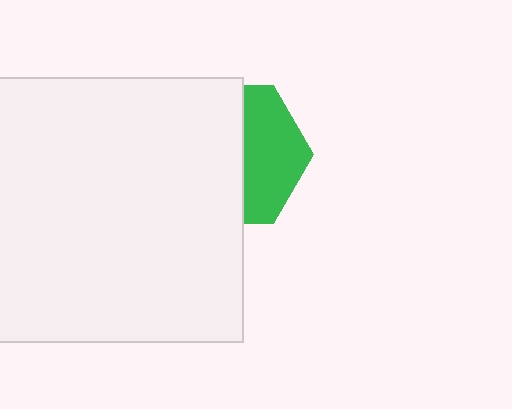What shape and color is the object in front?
The object in front is a white square.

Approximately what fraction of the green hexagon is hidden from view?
Roughly 58% of the green hexagon is hidden behind the white square.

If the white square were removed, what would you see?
You would see the complete green hexagon.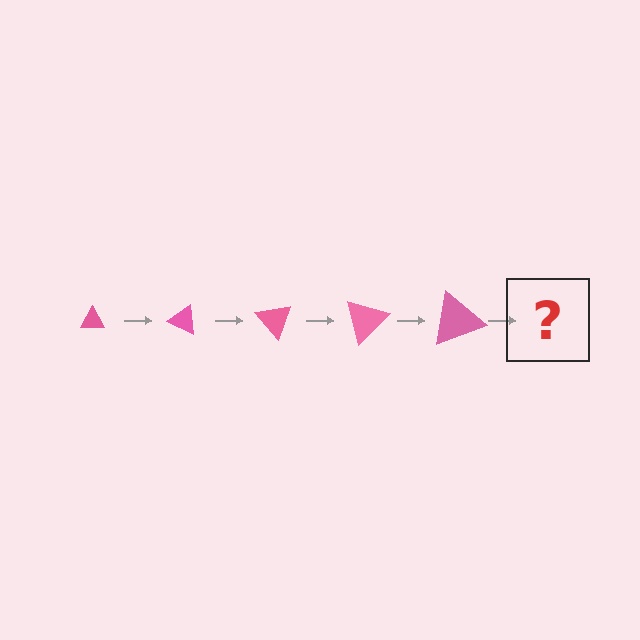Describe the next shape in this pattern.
It should be a triangle, larger than the previous one and rotated 125 degrees from the start.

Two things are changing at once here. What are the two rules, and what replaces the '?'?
The two rules are that the triangle grows larger each step and it rotates 25 degrees each step. The '?' should be a triangle, larger than the previous one and rotated 125 degrees from the start.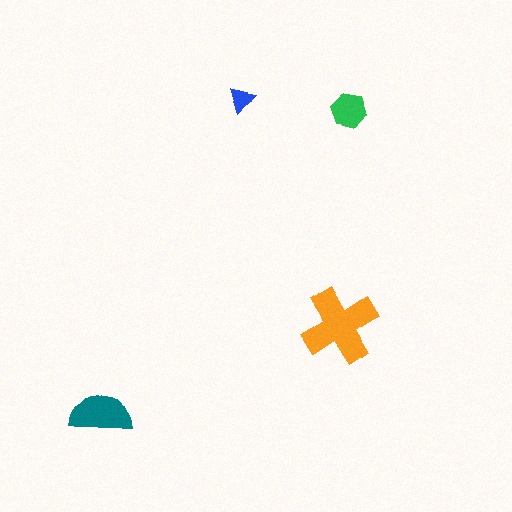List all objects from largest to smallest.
The orange cross, the teal semicircle, the green hexagon, the blue triangle.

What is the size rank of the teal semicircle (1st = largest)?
2nd.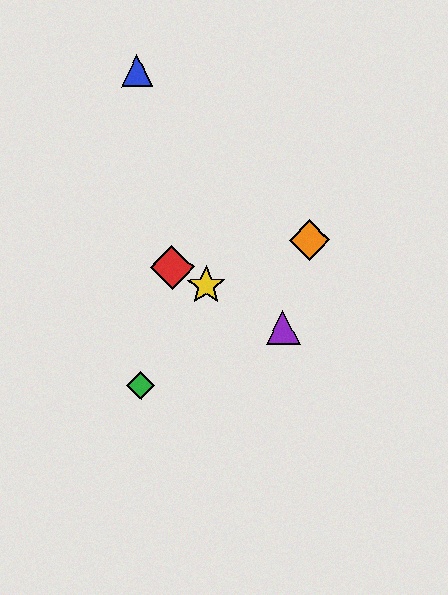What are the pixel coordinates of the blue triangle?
The blue triangle is at (137, 71).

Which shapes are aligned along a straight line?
The red diamond, the yellow star, the purple triangle are aligned along a straight line.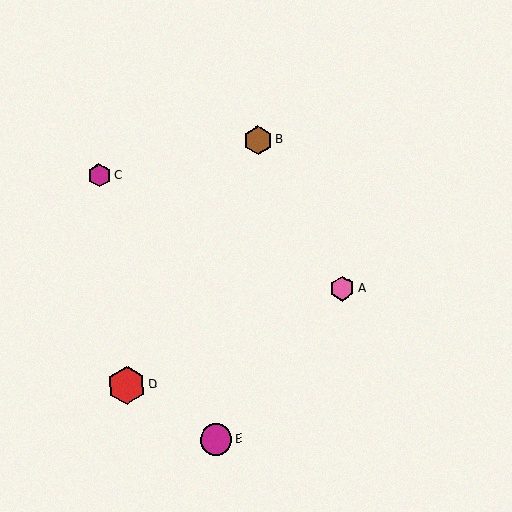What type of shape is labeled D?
Shape D is a red hexagon.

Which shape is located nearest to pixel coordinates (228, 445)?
The magenta circle (labeled E) at (216, 440) is nearest to that location.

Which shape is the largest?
The red hexagon (labeled D) is the largest.